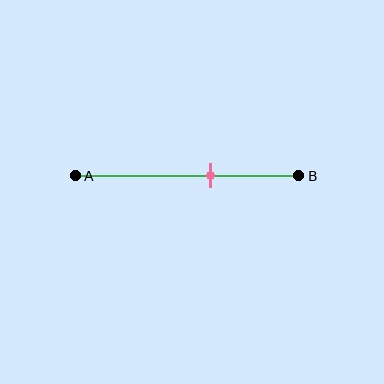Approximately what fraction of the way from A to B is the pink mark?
The pink mark is approximately 60% of the way from A to B.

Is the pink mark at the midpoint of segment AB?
No, the mark is at about 60% from A, not at the 50% midpoint.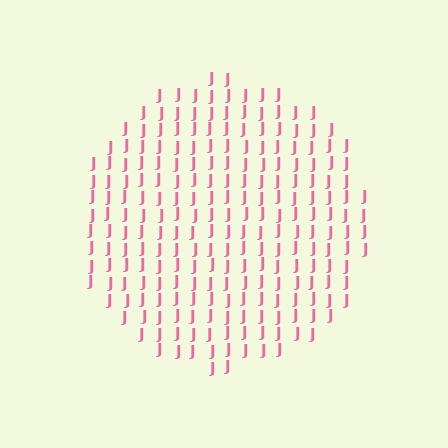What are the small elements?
The small elements are letter J's.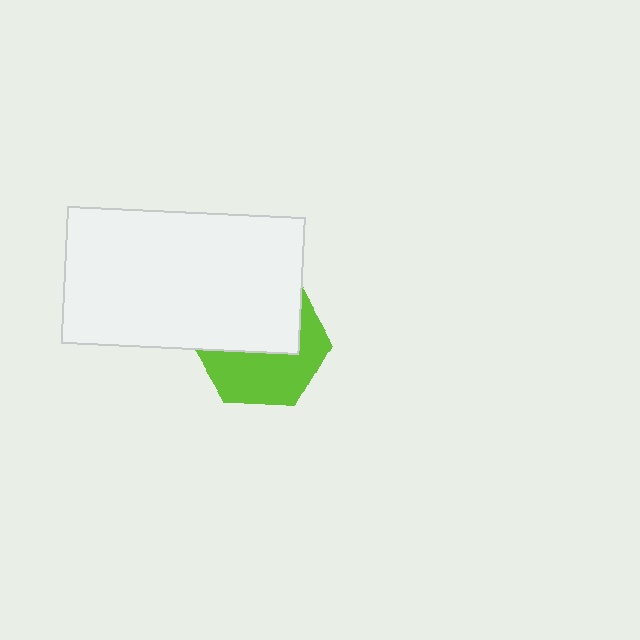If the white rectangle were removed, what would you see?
You would see the complete lime hexagon.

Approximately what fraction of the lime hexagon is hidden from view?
Roughly 51% of the lime hexagon is hidden behind the white rectangle.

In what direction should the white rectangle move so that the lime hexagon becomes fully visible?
The white rectangle should move up. That is the shortest direction to clear the overlap and leave the lime hexagon fully visible.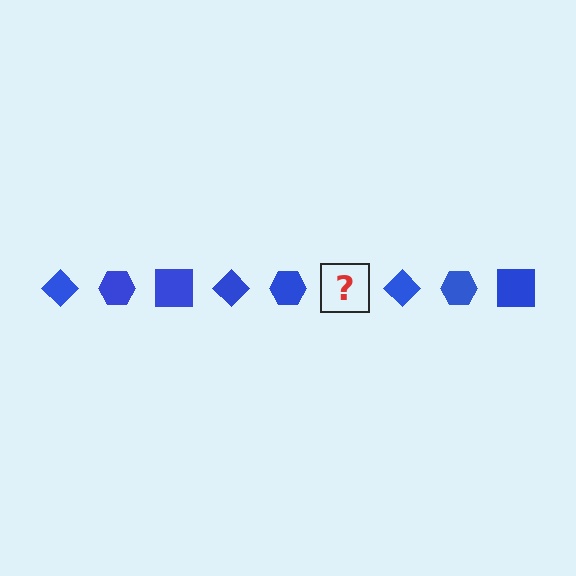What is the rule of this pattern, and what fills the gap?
The rule is that the pattern cycles through diamond, hexagon, square shapes in blue. The gap should be filled with a blue square.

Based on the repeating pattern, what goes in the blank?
The blank should be a blue square.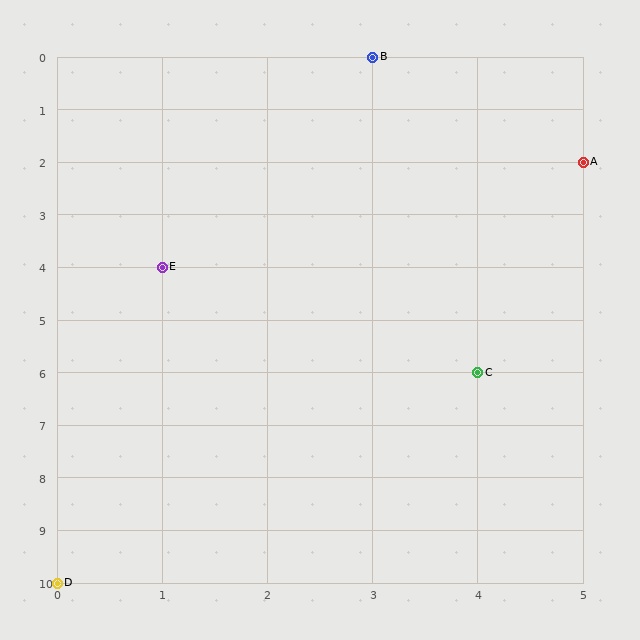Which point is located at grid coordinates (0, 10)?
Point D is at (0, 10).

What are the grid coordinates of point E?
Point E is at grid coordinates (1, 4).